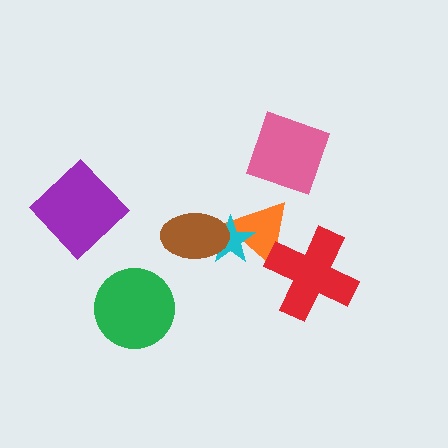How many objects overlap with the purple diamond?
0 objects overlap with the purple diamond.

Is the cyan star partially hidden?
Yes, it is partially covered by another shape.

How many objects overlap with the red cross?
1 object overlaps with the red cross.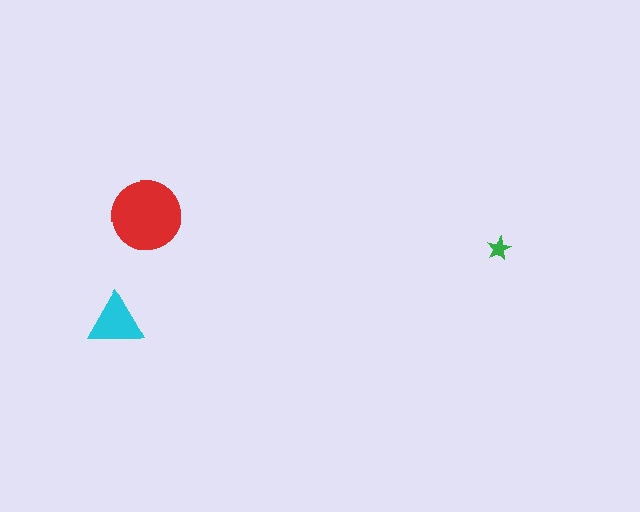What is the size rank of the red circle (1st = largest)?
1st.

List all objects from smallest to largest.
The green star, the cyan triangle, the red circle.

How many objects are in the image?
There are 3 objects in the image.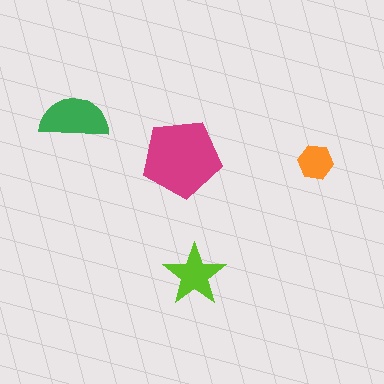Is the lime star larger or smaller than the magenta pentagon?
Smaller.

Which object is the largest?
The magenta pentagon.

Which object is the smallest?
The orange hexagon.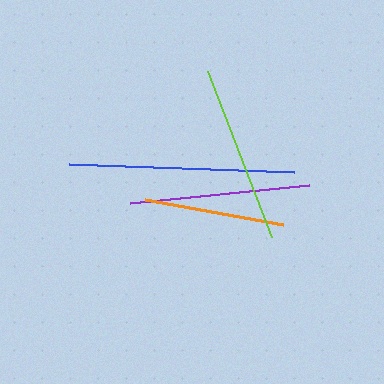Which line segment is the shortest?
The orange line is the shortest at approximately 140 pixels.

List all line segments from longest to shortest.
From longest to shortest: blue, purple, lime, orange.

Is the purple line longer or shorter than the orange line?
The purple line is longer than the orange line.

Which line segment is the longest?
The blue line is the longest at approximately 225 pixels.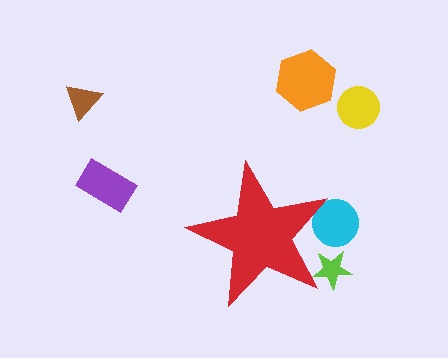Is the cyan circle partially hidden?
Yes, the cyan circle is partially hidden behind the red star.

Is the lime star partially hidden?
Yes, the lime star is partially hidden behind the red star.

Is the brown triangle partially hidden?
No, the brown triangle is fully visible.